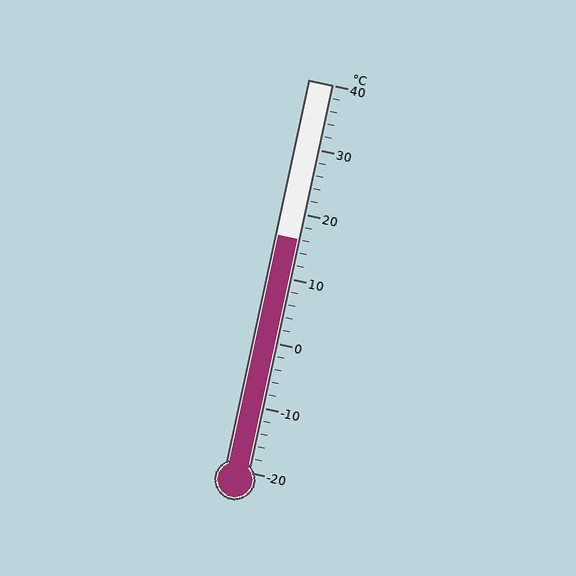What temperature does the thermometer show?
The thermometer shows approximately 16°C.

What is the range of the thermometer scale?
The thermometer scale ranges from -20°C to 40°C.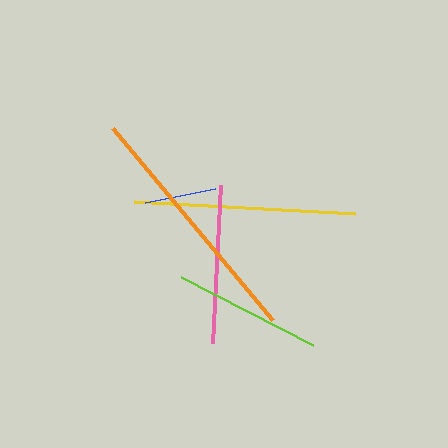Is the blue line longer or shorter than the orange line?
The orange line is longer than the blue line.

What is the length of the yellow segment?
The yellow segment is approximately 221 pixels long.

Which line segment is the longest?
The orange line is the longest at approximately 249 pixels.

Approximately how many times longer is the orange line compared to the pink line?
The orange line is approximately 1.6 times the length of the pink line.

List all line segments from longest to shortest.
From longest to shortest: orange, yellow, pink, lime, blue.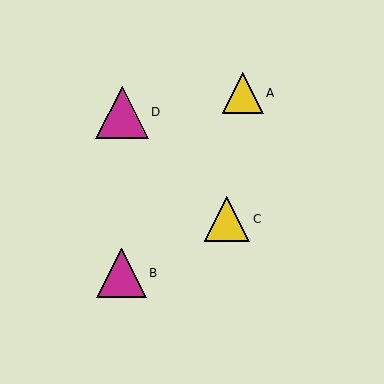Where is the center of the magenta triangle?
The center of the magenta triangle is at (121, 273).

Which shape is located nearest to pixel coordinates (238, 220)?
The yellow triangle (labeled C) at (227, 219) is nearest to that location.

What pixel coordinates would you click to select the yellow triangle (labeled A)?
Click at (243, 93) to select the yellow triangle A.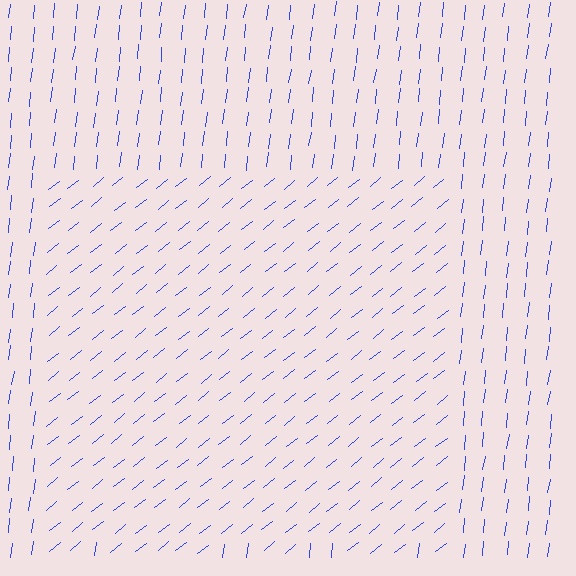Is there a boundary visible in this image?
Yes, there is a texture boundary formed by a change in line orientation.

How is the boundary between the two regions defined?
The boundary is defined purely by a change in line orientation (approximately 45 degrees difference). All lines are the same color and thickness.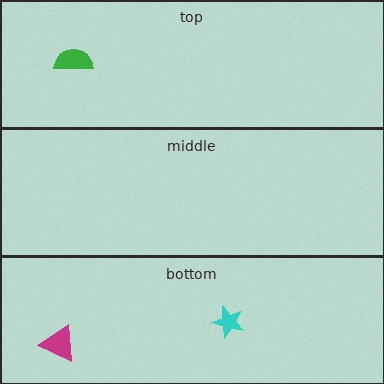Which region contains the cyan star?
The bottom region.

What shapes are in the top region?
The green semicircle.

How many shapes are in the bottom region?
2.